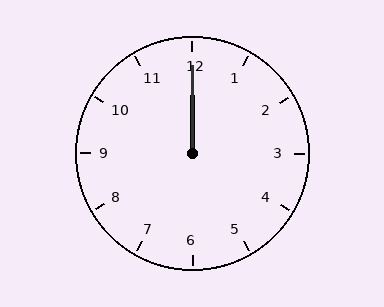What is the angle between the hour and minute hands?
Approximately 0 degrees.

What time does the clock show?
12:00.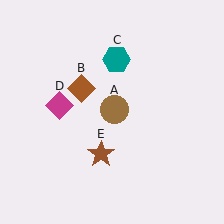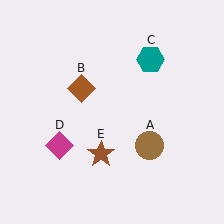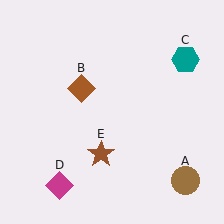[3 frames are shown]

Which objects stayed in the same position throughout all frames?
Brown diamond (object B) and brown star (object E) remained stationary.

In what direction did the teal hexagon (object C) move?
The teal hexagon (object C) moved right.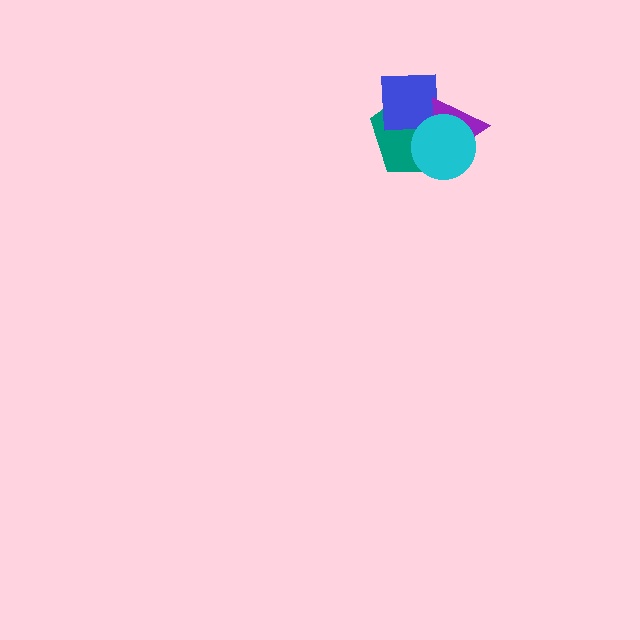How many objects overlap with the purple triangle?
3 objects overlap with the purple triangle.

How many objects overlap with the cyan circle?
3 objects overlap with the cyan circle.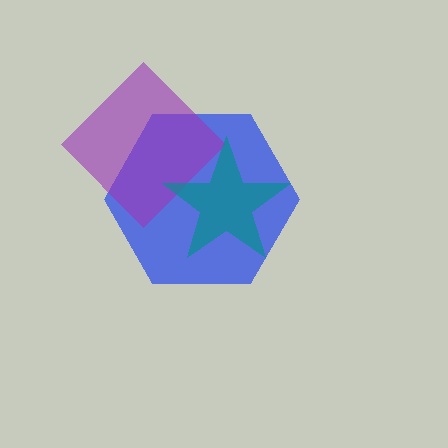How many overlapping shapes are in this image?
There are 3 overlapping shapes in the image.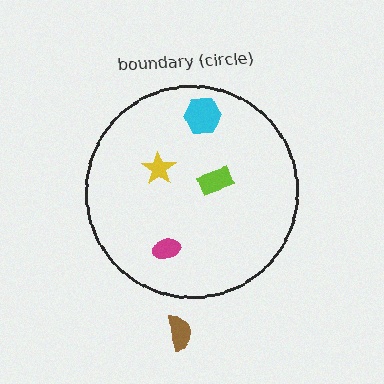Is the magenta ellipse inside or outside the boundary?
Inside.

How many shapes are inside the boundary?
4 inside, 1 outside.